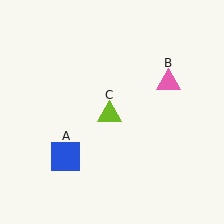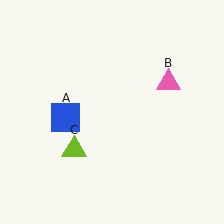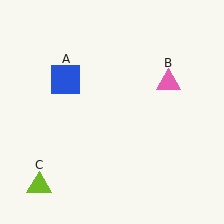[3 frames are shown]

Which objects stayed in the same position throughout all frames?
Pink triangle (object B) remained stationary.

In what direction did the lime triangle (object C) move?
The lime triangle (object C) moved down and to the left.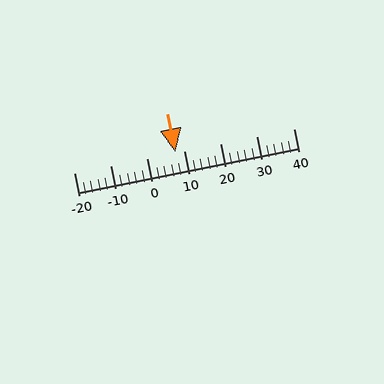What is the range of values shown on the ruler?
The ruler shows values from -20 to 40.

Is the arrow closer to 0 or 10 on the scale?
The arrow is closer to 10.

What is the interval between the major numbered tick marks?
The major tick marks are spaced 10 units apart.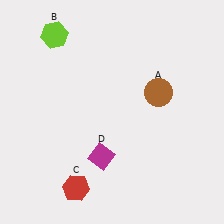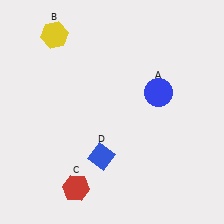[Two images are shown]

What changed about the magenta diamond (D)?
In Image 1, D is magenta. In Image 2, it changed to blue.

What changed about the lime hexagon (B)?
In Image 1, B is lime. In Image 2, it changed to yellow.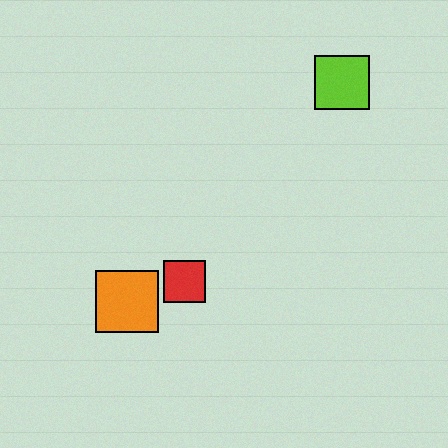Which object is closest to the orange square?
The red square is closest to the orange square.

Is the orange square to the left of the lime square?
Yes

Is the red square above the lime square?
No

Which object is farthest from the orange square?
The lime square is farthest from the orange square.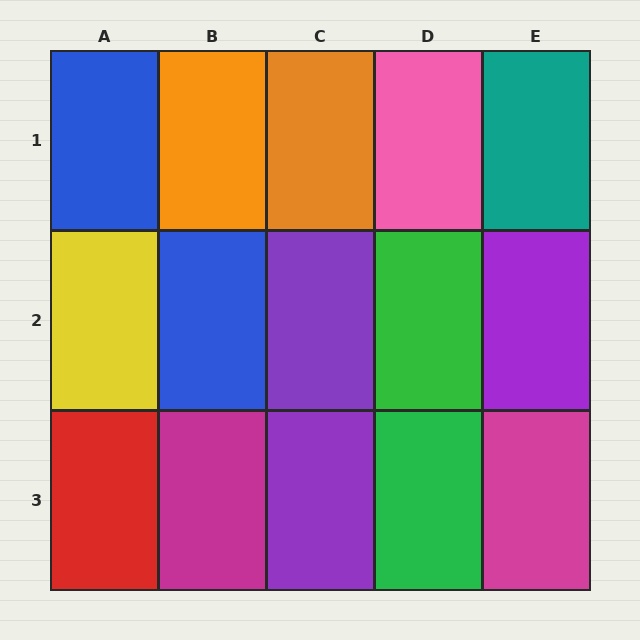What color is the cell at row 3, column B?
Magenta.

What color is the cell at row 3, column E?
Magenta.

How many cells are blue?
2 cells are blue.